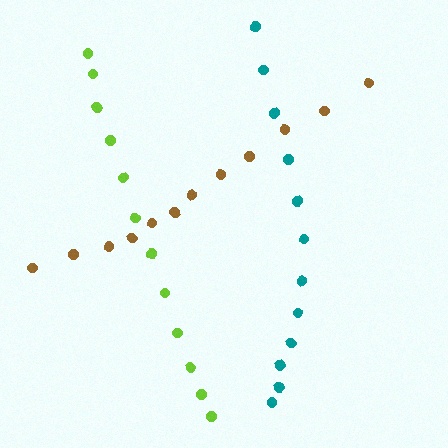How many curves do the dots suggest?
There are 3 distinct paths.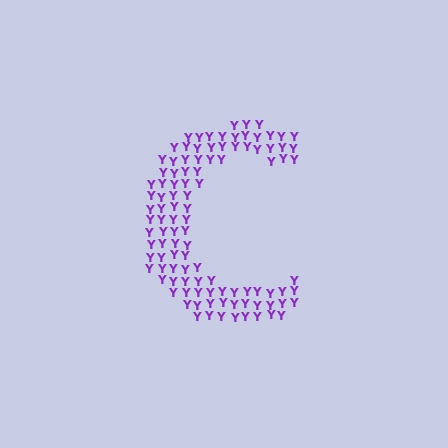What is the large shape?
The large shape is the letter C.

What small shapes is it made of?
It is made of small letter Y's.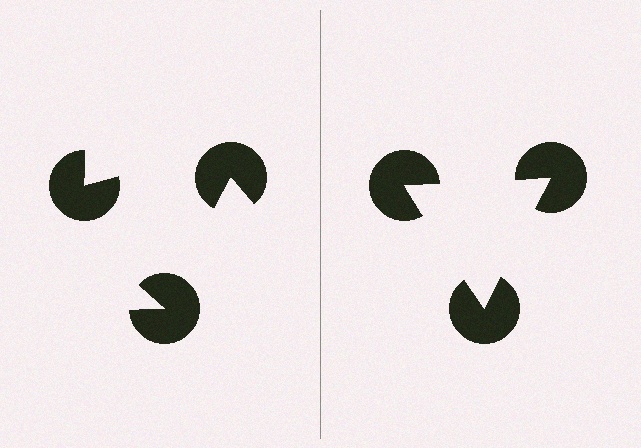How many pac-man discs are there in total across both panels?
6 — 3 on each side.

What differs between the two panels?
The pac-man discs are positioned identically on both sides; only the wedge orientations differ. On the right they align to a triangle; on the left they are misaligned.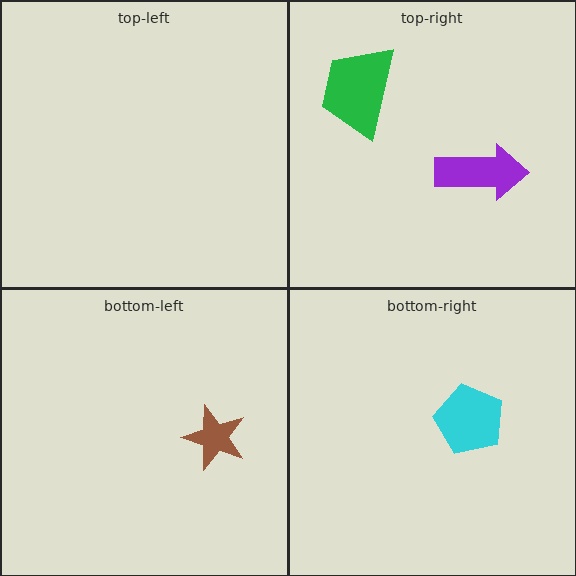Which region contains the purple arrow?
The top-right region.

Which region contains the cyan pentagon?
The bottom-right region.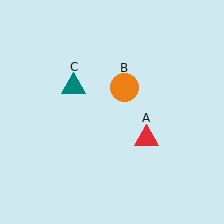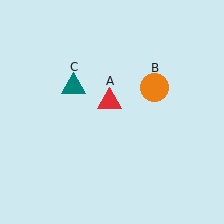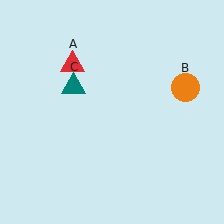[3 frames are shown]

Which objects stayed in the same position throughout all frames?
Teal triangle (object C) remained stationary.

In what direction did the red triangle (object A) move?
The red triangle (object A) moved up and to the left.